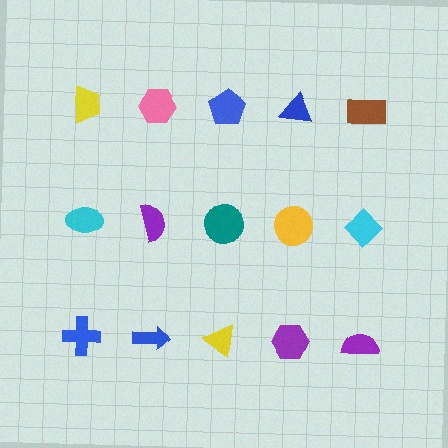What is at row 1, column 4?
A blue triangle.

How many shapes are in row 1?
5 shapes.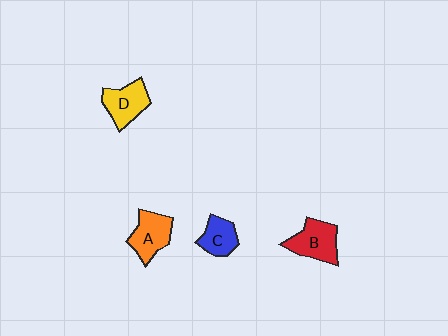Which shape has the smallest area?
Shape C (blue).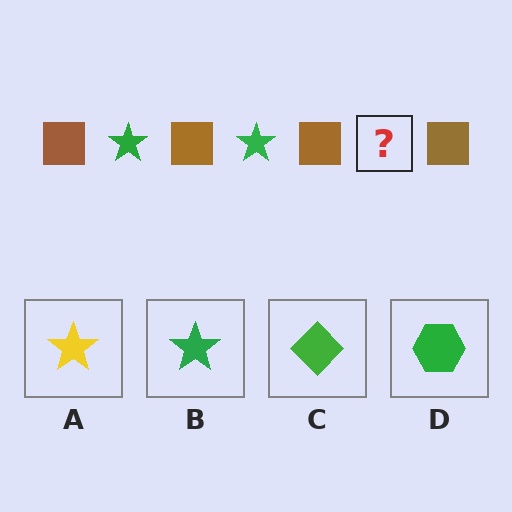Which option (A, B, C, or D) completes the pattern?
B.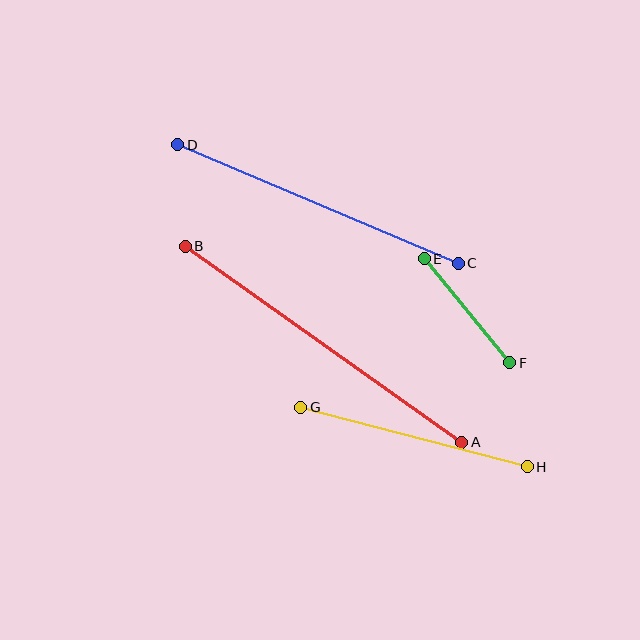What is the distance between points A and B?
The distance is approximately 339 pixels.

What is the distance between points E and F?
The distance is approximately 135 pixels.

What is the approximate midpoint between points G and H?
The midpoint is at approximately (414, 437) pixels.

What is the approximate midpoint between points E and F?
The midpoint is at approximately (467, 311) pixels.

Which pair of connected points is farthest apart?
Points A and B are farthest apart.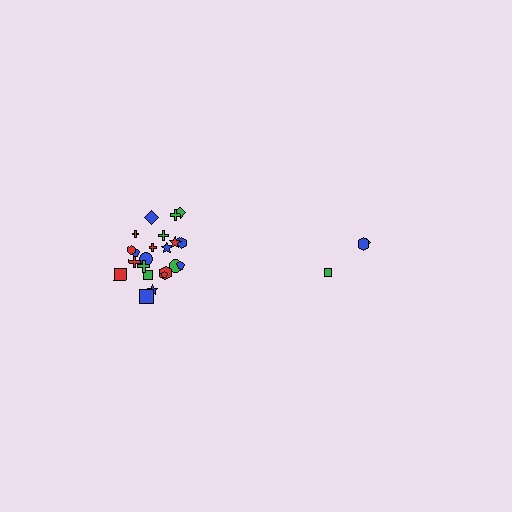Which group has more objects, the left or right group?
The left group.